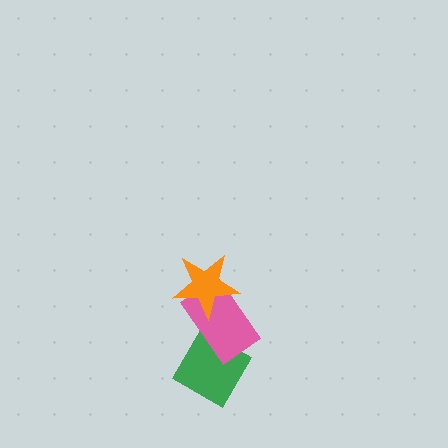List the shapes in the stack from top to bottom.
From top to bottom: the orange star, the pink rectangle, the green diamond.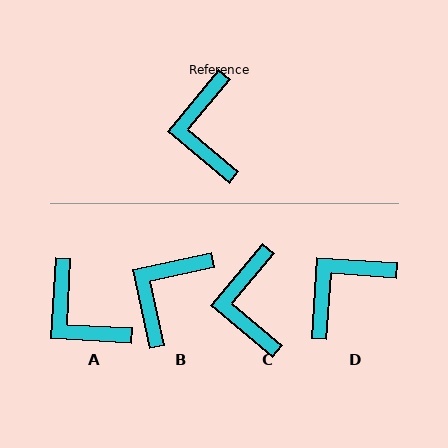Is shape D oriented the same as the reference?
No, it is off by about 54 degrees.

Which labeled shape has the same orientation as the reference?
C.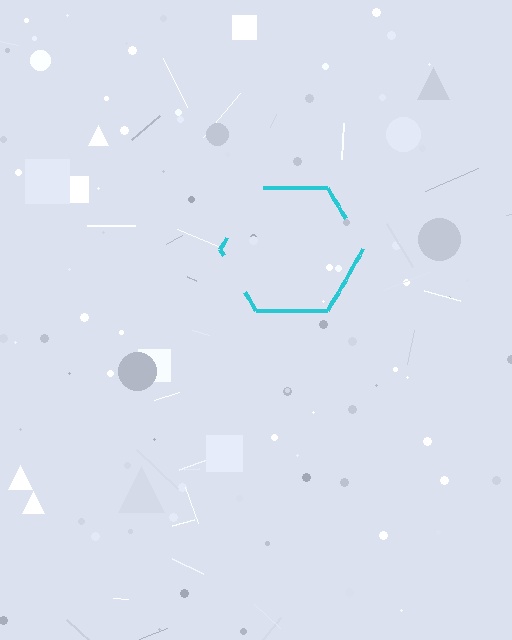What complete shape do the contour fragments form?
The contour fragments form a hexagon.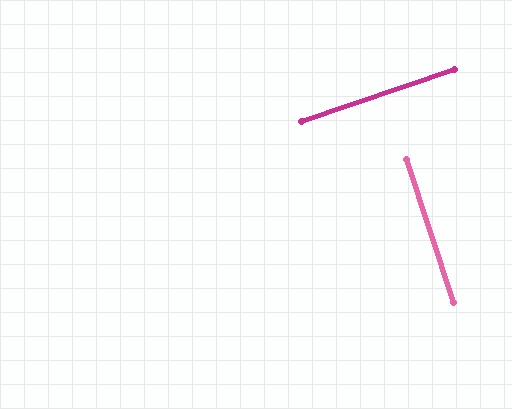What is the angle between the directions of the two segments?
Approximately 90 degrees.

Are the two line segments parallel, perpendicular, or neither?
Perpendicular — they meet at approximately 90°.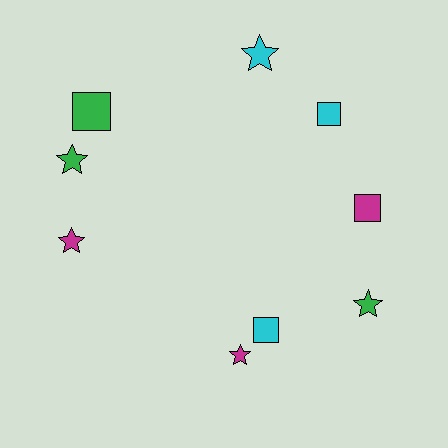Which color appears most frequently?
Magenta, with 3 objects.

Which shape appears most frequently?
Star, with 5 objects.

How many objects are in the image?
There are 9 objects.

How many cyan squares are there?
There are 2 cyan squares.